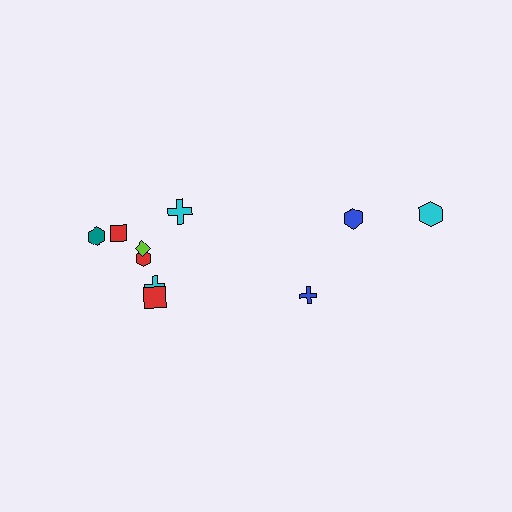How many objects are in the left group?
There are 7 objects.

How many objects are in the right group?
There are 3 objects.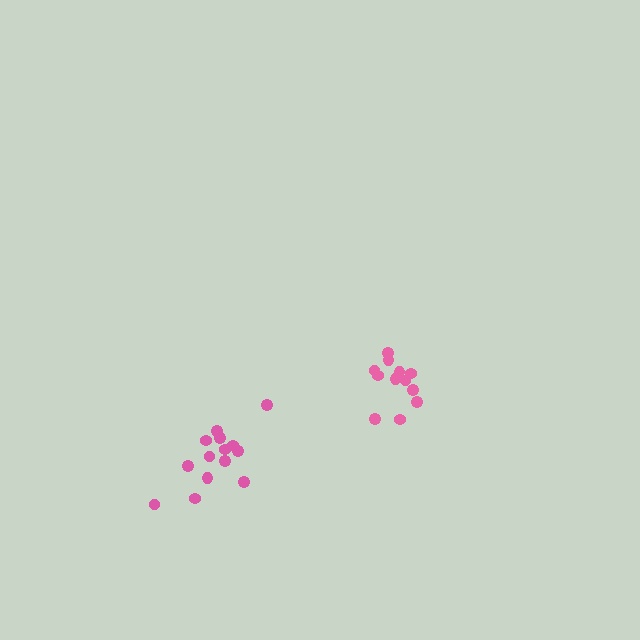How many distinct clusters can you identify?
There are 2 distinct clusters.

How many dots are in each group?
Group 1: 12 dots, Group 2: 14 dots (26 total).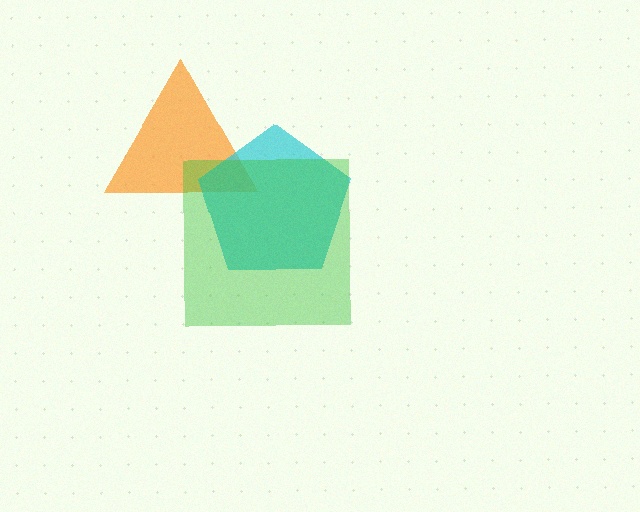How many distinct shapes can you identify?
There are 3 distinct shapes: an orange triangle, a cyan pentagon, a green square.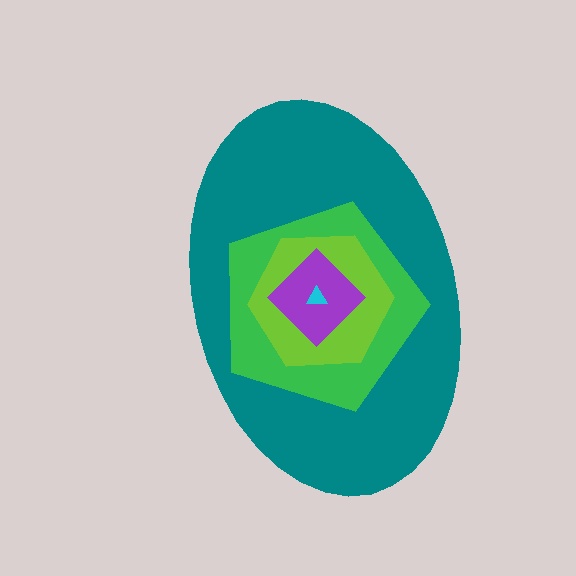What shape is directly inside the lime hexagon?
The purple diamond.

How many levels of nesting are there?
5.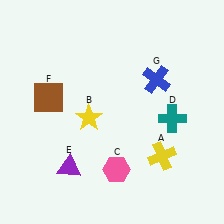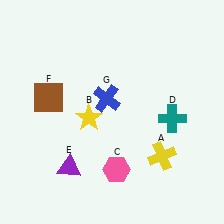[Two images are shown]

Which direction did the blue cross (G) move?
The blue cross (G) moved left.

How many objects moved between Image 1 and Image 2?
1 object moved between the two images.